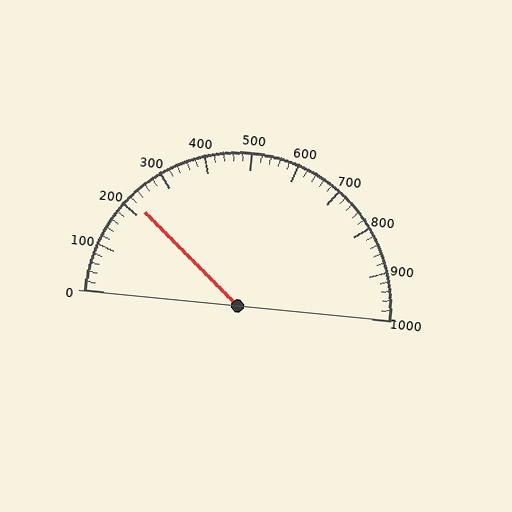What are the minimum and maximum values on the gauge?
The gauge ranges from 0 to 1000.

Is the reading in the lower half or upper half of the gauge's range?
The reading is in the lower half of the range (0 to 1000).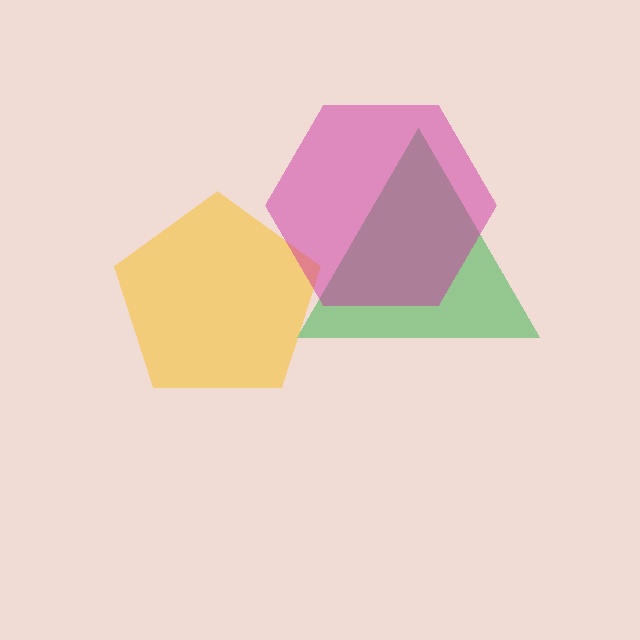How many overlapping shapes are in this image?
There are 3 overlapping shapes in the image.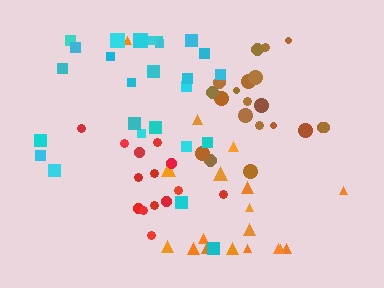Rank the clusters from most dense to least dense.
red, brown, cyan, orange.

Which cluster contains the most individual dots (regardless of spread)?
Cyan (27).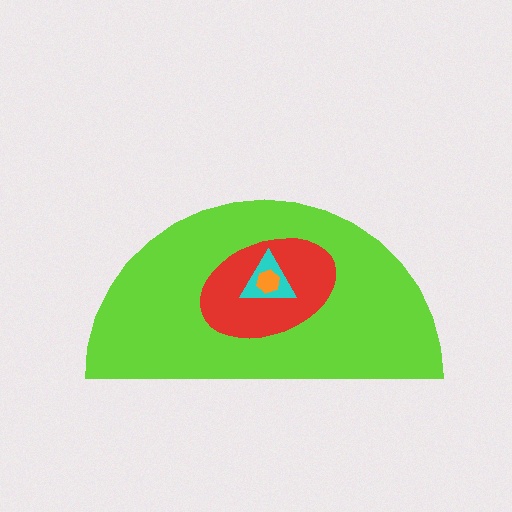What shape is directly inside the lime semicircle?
The red ellipse.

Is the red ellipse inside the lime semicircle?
Yes.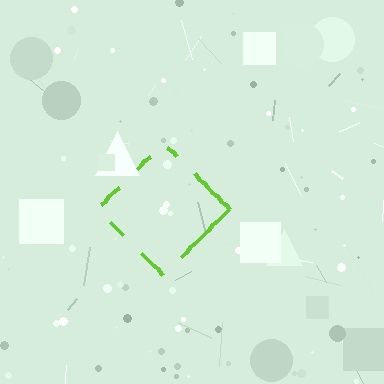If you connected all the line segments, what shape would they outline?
They would outline a diamond.